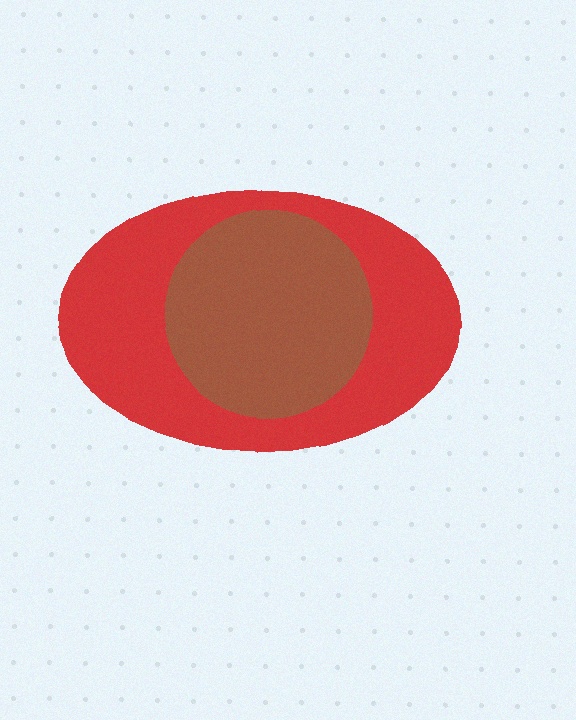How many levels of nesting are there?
2.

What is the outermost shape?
The red ellipse.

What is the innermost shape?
The brown circle.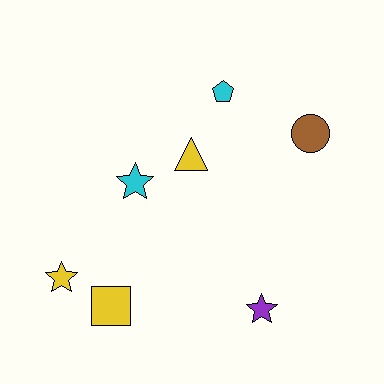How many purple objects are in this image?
There is 1 purple object.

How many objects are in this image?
There are 7 objects.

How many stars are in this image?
There are 3 stars.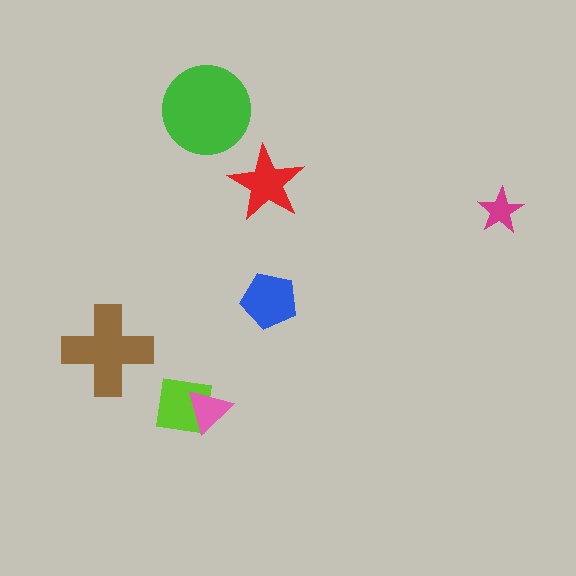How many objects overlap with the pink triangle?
1 object overlaps with the pink triangle.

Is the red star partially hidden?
No, no other shape covers it.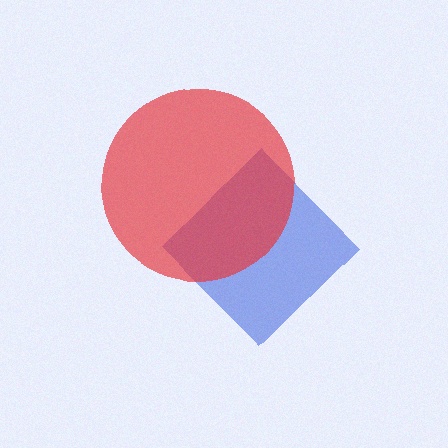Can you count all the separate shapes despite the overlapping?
Yes, there are 2 separate shapes.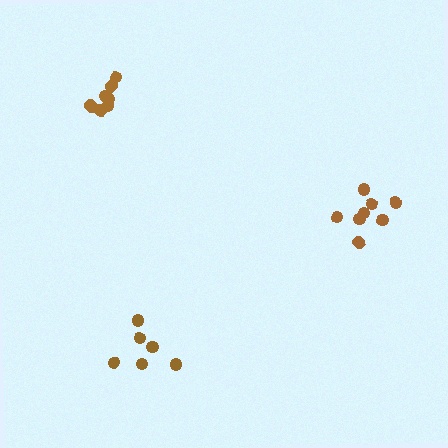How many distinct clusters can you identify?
There are 3 distinct clusters.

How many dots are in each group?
Group 1: 8 dots, Group 2: 6 dots, Group 3: 9 dots (23 total).